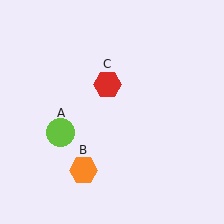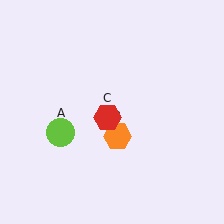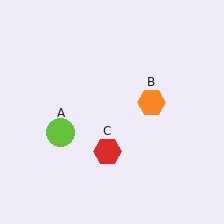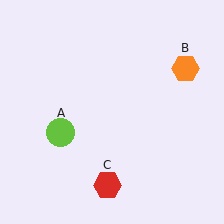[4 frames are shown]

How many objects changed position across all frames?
2 objects changed position: orange hexagon (object B), red hexagon (object C).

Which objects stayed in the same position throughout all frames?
Lime circle (object A) remained stationary.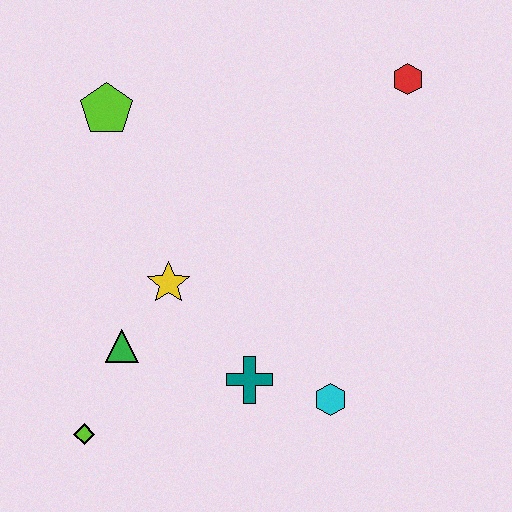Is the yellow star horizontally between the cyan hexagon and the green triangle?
Yes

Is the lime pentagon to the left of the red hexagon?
Yes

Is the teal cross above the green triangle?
No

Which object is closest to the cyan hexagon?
The teal cross is closest to the cyan hexagon.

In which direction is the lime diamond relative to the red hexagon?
The lime diamond is below the red hexagon.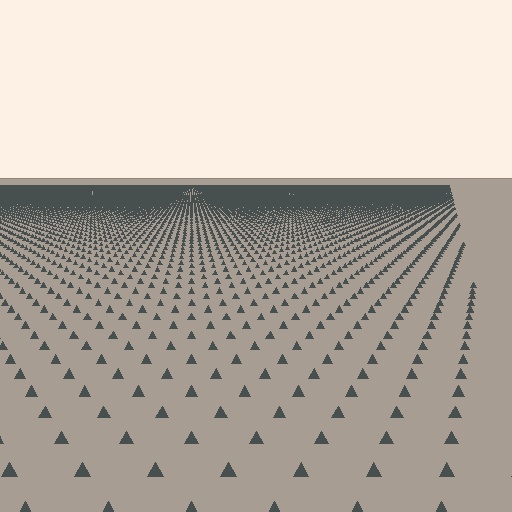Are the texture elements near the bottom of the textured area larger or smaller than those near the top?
Larger. Near the bottom, elements are closer to the viewer and appear at a bigger on-screen size.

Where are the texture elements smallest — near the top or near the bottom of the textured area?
Near the top.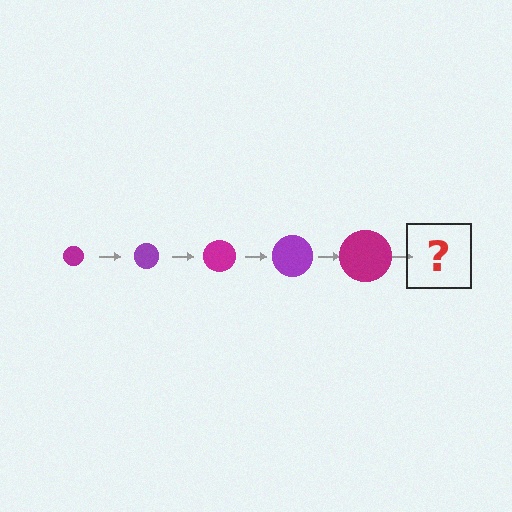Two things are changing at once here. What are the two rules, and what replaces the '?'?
The two rules are that the circle grows larger each step and the color cycles through magenta and purple. The '?' should be a purple circle, larger than the previous one.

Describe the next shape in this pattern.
It should be a purple circle, larger than the previous one.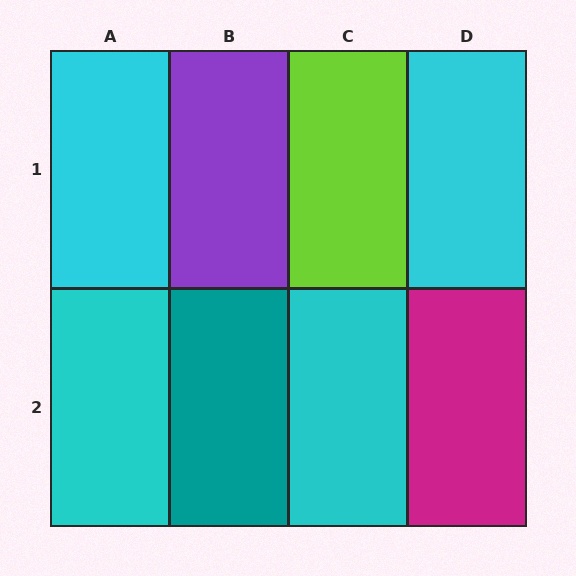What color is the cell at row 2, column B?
Teal.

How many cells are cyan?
4 cells are cyan.